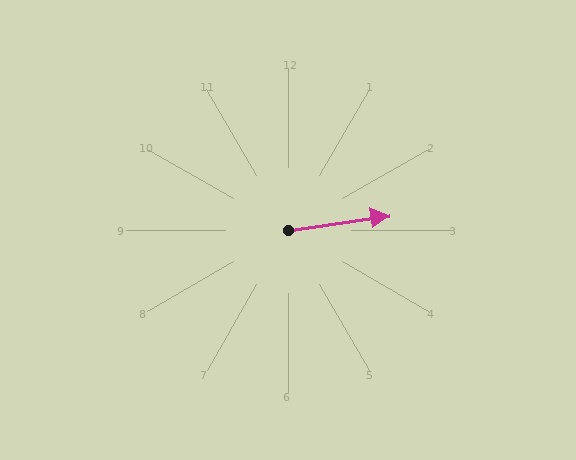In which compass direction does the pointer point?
East.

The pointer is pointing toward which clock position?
Roughly 3 o'clock.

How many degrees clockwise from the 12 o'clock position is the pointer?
Approximately 82 degrees.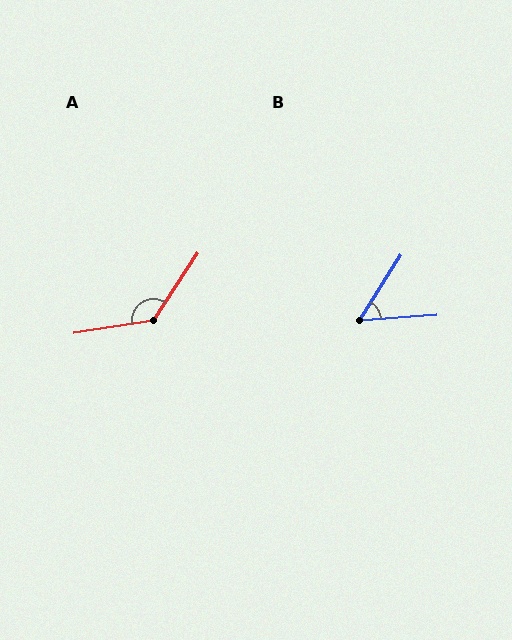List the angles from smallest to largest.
B (53°), A (133°).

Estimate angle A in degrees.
Approximately 133 degrees.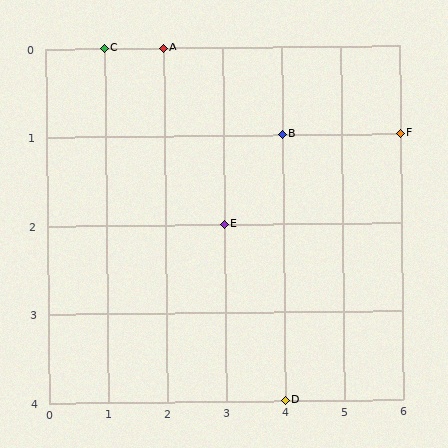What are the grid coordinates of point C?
Point C is at grid coordinates (1, 0).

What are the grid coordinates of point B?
Point B is at grid coordinates (4, 1).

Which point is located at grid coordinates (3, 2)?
Point E is at (3, 2).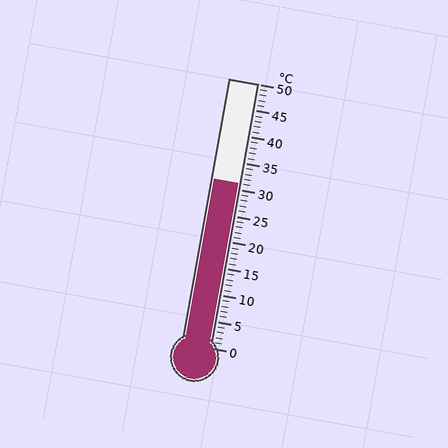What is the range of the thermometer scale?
The thermometer scale ranges from 0°C to 50°C.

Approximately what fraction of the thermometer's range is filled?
The thermometer is filled to approximately 60% of its range.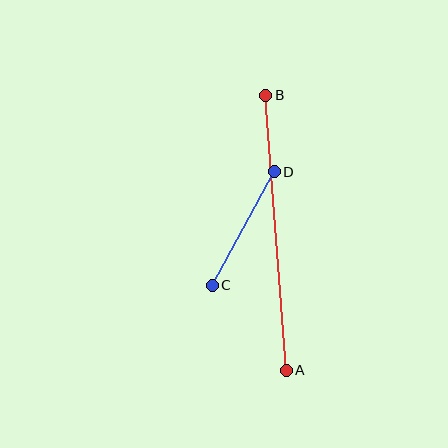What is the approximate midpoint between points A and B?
The midpoint is at approximately (276, 233) pixels.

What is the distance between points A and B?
The distance is approximately 276 pixels.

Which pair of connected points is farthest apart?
Points A and B are farthest apart.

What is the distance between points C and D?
The distance is approximately 129 pixels.